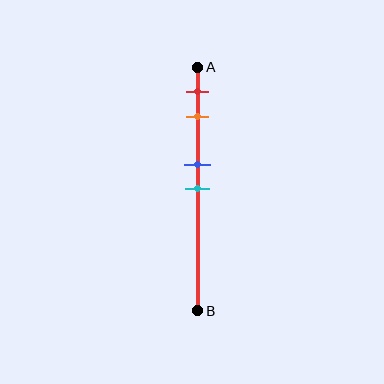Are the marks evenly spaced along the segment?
No, the marks are not evenly spaced.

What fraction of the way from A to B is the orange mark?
The orange mark is approximately 20% (0.2) of the way from A to B.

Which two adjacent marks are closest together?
The blue and cyan marks are the closest adjacent pair.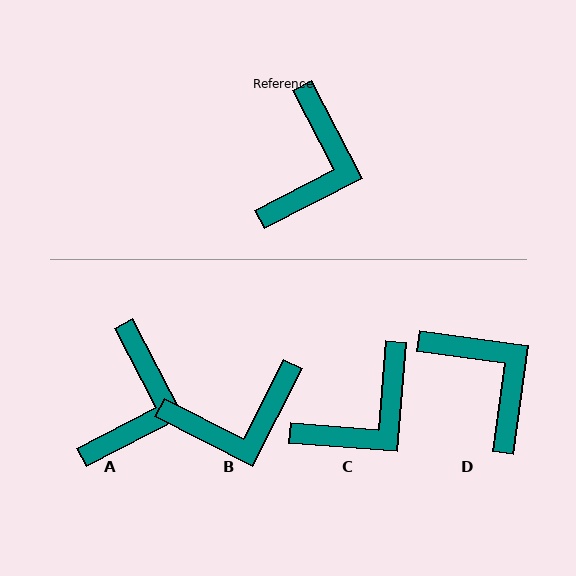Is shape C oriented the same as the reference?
No, it is off by about 32 degrees.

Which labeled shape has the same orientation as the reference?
A.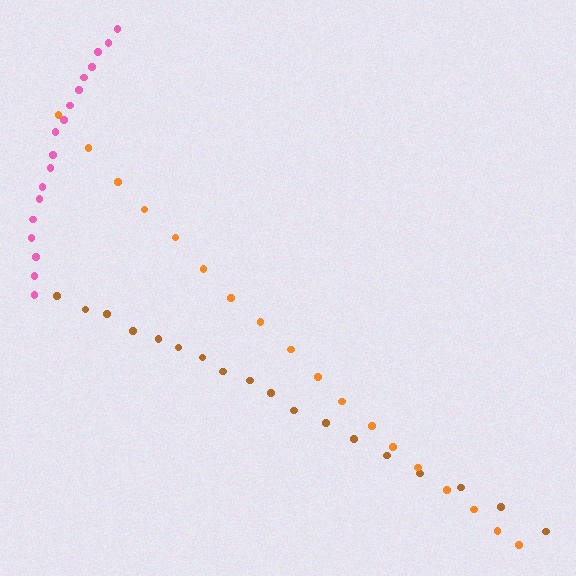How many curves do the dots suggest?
There are 3 distinct paths.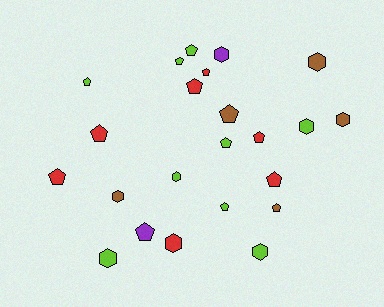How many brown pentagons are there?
There are 2 brown pentagons.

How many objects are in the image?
There are 23 objects.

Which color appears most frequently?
Lime, with 9 objects.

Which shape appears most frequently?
Pentagon, with 14 objects.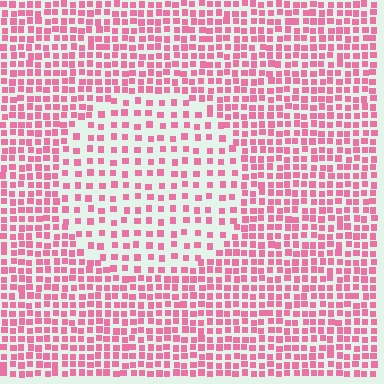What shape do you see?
I see a circle.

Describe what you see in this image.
The image contains small pink elements arranged at two different densities. A circle-shaped region is visible where the elements are less densely packed than the surrounding area.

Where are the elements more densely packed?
The elements are more densely packed outside the circle boundary.